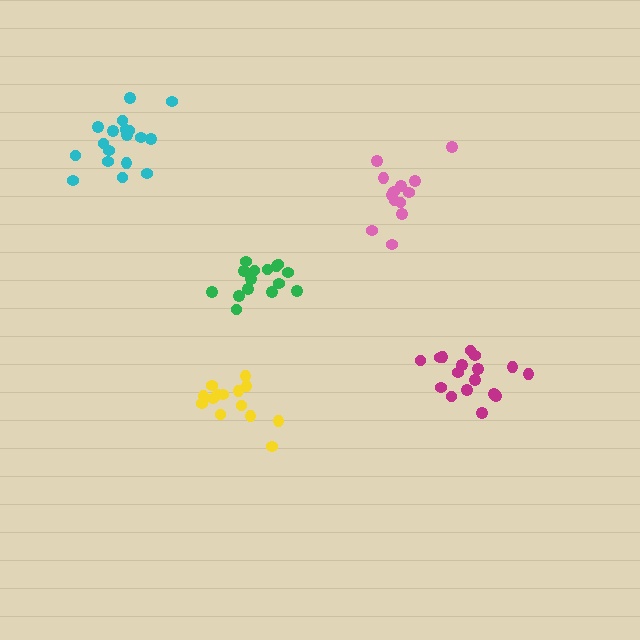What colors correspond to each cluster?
The clusters are colored: pink, cyan, green, magenta, yellow.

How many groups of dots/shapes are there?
There are 5 groups.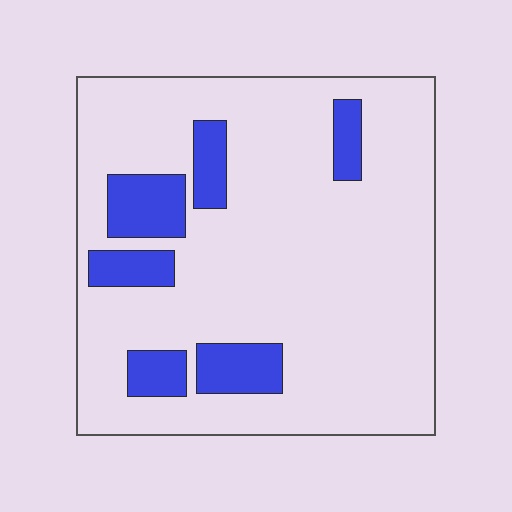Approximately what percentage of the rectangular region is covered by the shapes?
Approximately 15%.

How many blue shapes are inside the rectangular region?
6.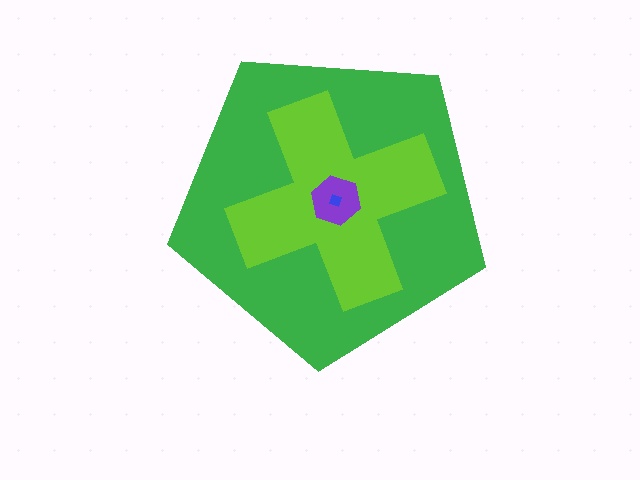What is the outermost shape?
The green pentagon.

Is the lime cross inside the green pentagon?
Yes.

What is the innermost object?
The blue diamond.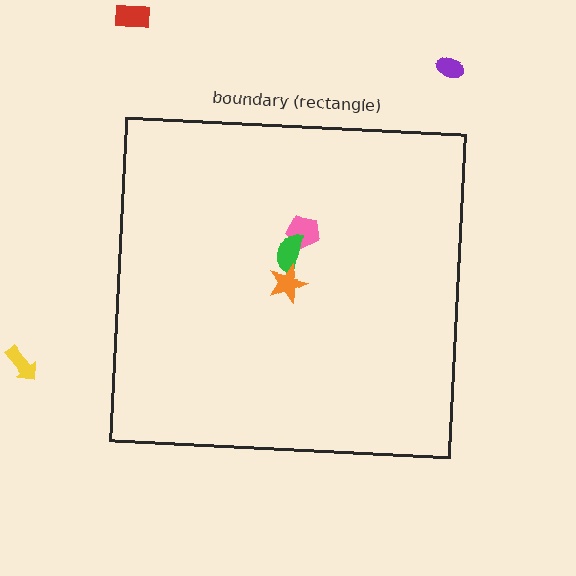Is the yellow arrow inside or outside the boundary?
Outside.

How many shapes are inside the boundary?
3 inside, 3 outside.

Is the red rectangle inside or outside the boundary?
Outside.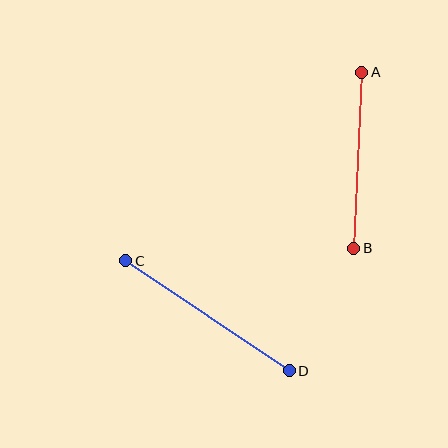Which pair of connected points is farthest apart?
Points C and D are farthest apart.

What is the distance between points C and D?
The distance is approximately 197 pixels.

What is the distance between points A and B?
The distance is approximately 176 pixels.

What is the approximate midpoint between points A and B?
The midpoint is at approximately (358, 160) pixels.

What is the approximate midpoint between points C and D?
The midpoint is at approximately (208, 316) pixels.